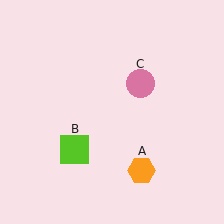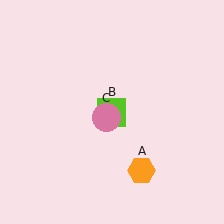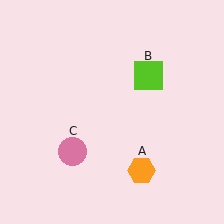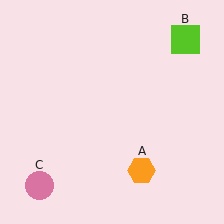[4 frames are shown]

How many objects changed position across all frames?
2 objects changed position: lime square (object B), pink circle (object C).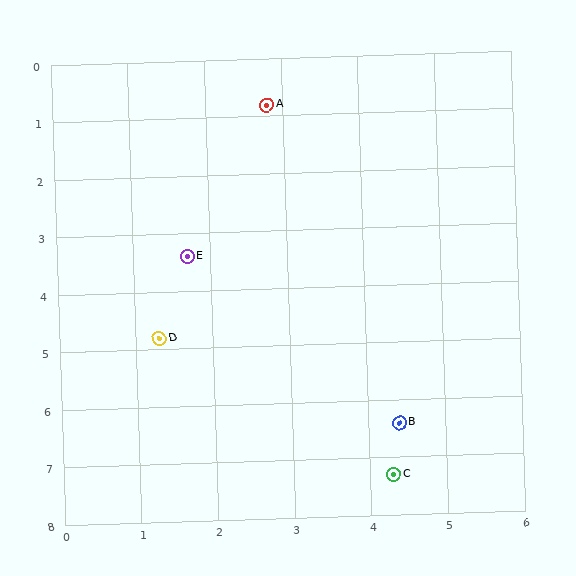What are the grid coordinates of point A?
Point A is at approximately (2.8, 0.8).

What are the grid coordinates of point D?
Point D is at approximately (1.3, 4.8).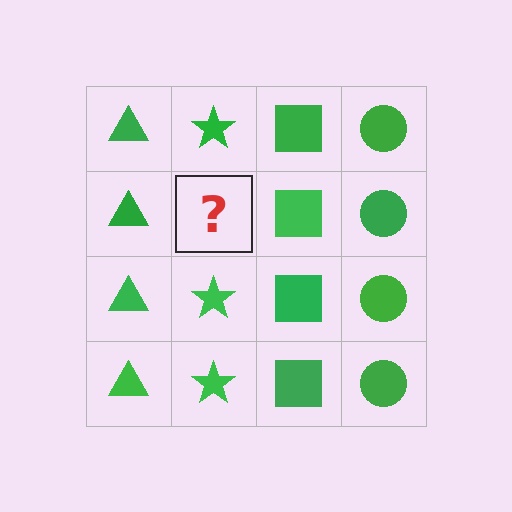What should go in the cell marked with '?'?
The missing cell should contain a green star.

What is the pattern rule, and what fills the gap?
The rule is that each column has a consistent shape. The gap should be filled with a green star.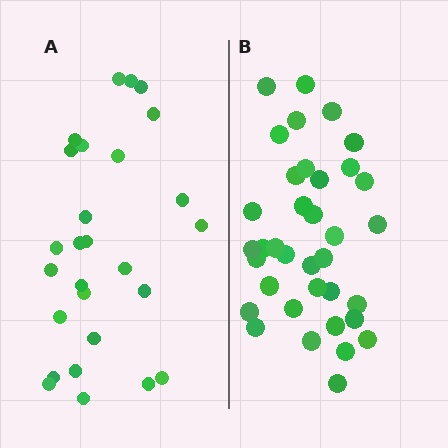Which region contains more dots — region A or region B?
Region B (the right region) has more dots.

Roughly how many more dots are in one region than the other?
Region B has roughly 8 or so more dots than region A.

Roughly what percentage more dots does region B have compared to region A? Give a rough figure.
About 35% more.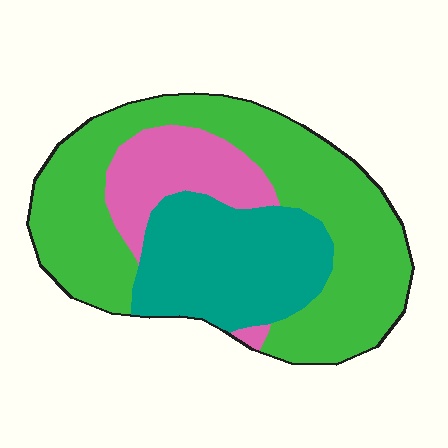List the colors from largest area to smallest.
From largest to smallest: green, teal, pink.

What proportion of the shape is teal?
Teal covers around 30% of the shape.